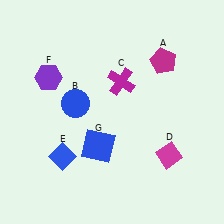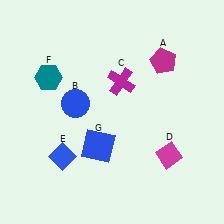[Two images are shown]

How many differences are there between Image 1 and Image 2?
There is 1 difference between the two images.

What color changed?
The hexagon (F) changed from purple in Image 1 to teal in Image 2.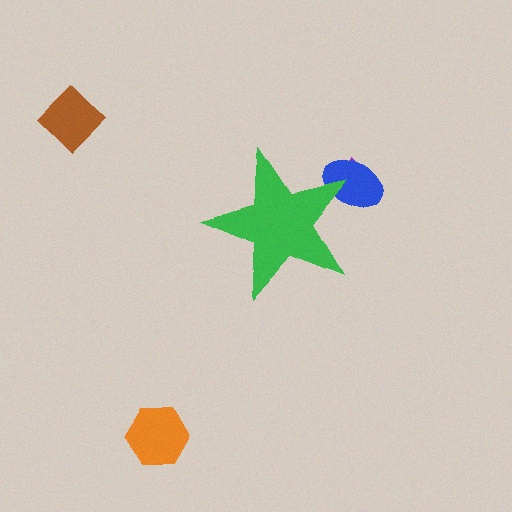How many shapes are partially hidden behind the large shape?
2 shapes are partially hidden.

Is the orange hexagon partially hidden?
No, the orange hexagon is fully visible.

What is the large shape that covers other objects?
A green star.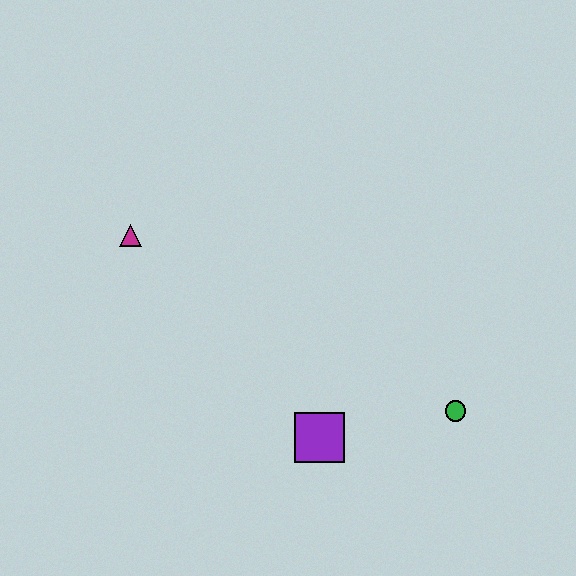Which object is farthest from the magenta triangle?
The green circle is farthest from the magenta triangle.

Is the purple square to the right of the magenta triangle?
Yes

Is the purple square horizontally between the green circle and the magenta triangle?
Yes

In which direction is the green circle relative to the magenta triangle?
The green circle is to the right of the magenta triangle.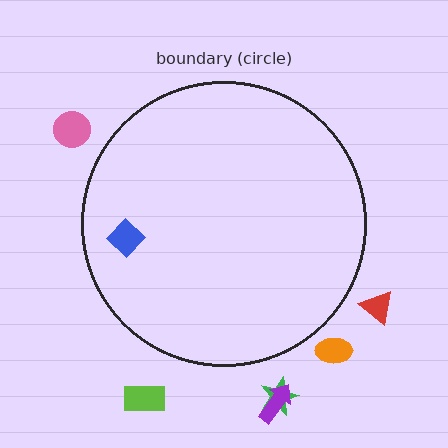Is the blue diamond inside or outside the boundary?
Inside.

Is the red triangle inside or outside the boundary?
Outside.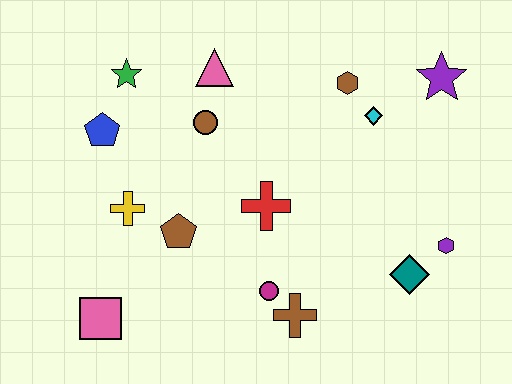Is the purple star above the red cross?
Yes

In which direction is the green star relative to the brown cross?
The green star is above the brown cross.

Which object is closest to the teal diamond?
The purple hexagon is closest to the teal diamond.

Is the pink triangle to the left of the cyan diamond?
Yes